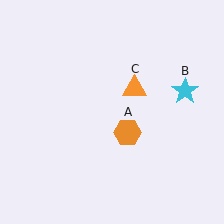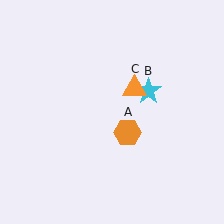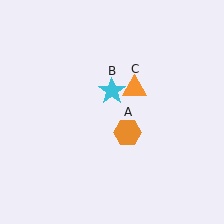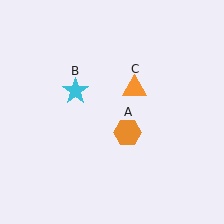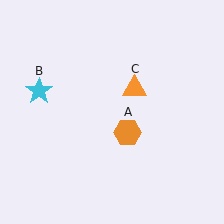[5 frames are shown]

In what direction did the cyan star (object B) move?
The cyan star (object B) moved left.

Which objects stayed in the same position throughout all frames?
Orange hexagon (object A) and orange triangle (object C) remained stationary.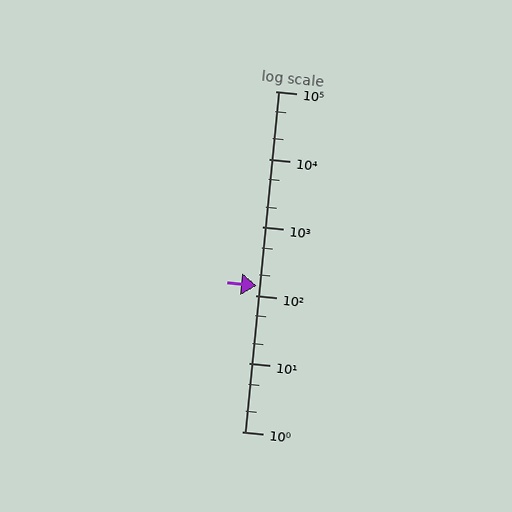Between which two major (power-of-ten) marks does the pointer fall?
The pointer is between 100 and 1000.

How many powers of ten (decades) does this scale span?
The scale spans 5 decades, from 1 to 100000.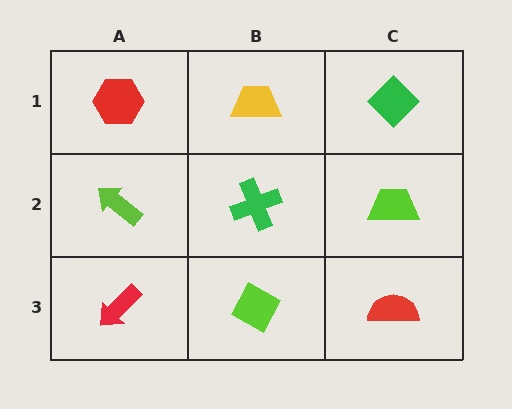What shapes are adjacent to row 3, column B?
A green cross (row 2, column B), a red arrow (row 3, column A), a red semicircle (row 3, column C).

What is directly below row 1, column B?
A green cross.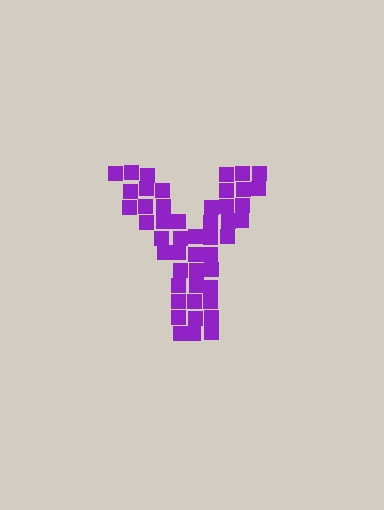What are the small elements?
The small elements are squares.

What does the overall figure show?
The overall figure shows the letter Y.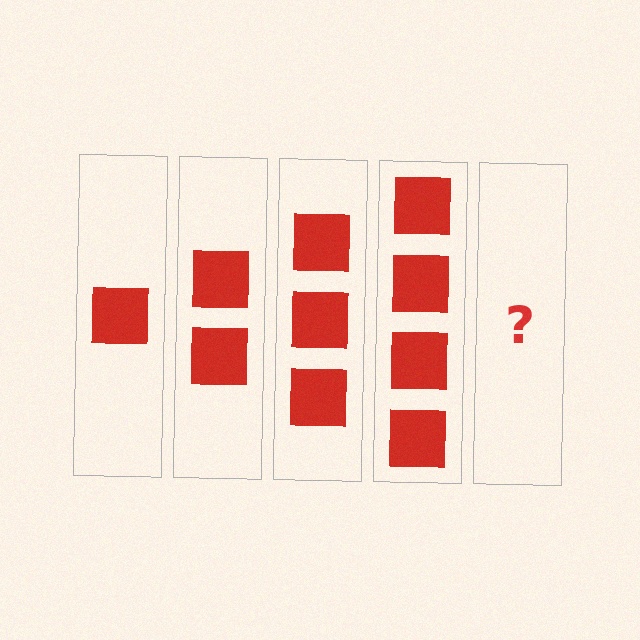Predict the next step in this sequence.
The next step is 5 squares.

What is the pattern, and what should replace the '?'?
The pattern is that each step adds one more square. The '?' should be 5 squares.